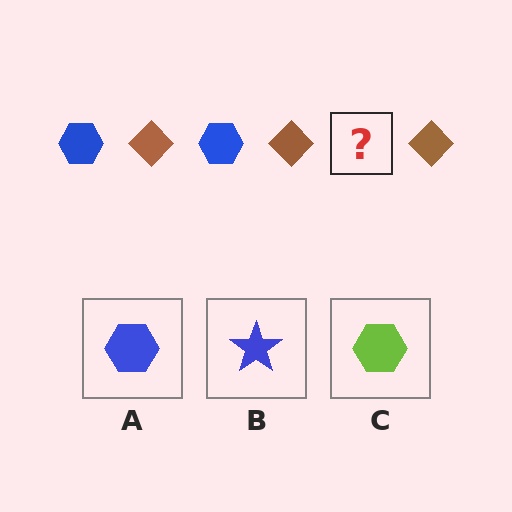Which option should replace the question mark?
Option A.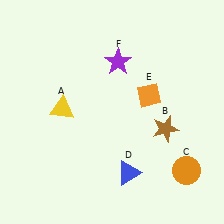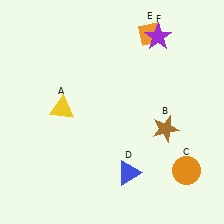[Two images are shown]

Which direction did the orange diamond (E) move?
The orange diamond (E) moved up.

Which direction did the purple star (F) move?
The purple star (F) moved right.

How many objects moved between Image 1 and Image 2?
2 objects moved between the two images.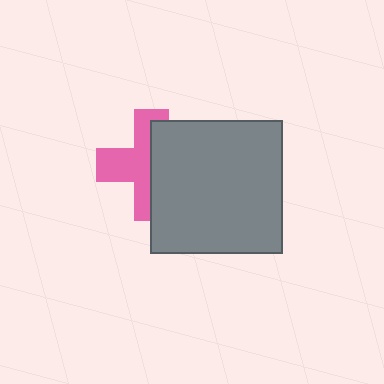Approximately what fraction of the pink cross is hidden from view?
Roughly 50% of the pink cross is hidden behind the gray square.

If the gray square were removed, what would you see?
You would see the complete pink cross.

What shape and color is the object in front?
The object in front is a gray square.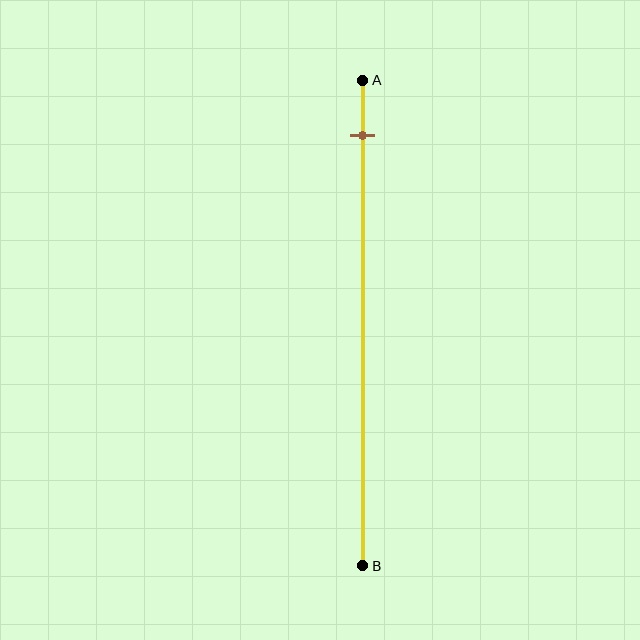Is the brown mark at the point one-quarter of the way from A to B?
No, the mark is at about 10% from A, not at the 25% one-quarter point.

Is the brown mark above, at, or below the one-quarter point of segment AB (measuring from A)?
The brown mark is above the one-quarter point of segment AB.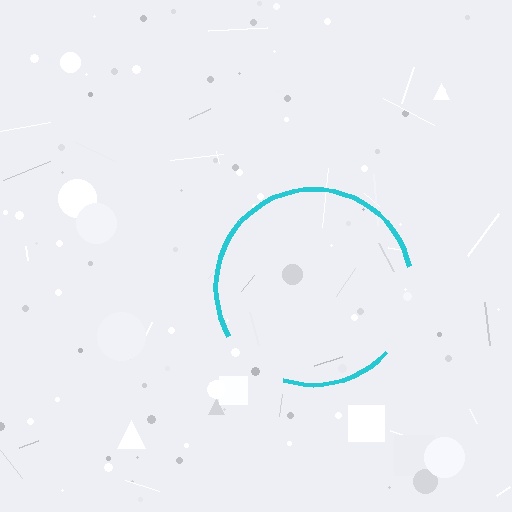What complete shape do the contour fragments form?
The contour fragments form a circle.